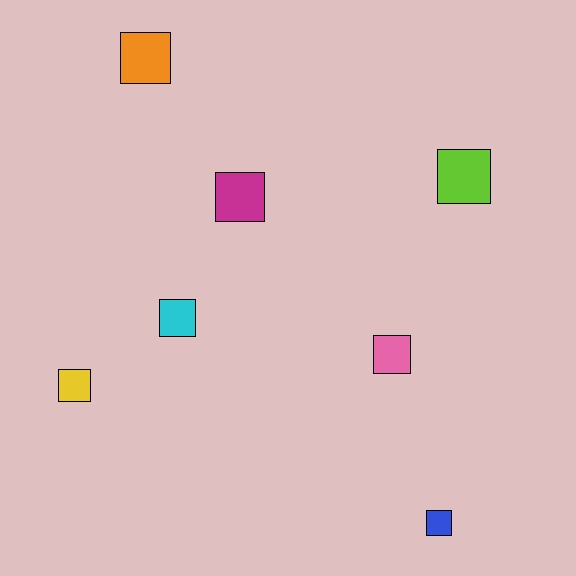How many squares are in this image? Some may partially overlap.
There are 7 squares.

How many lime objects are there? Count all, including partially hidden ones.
There is 1 lime object.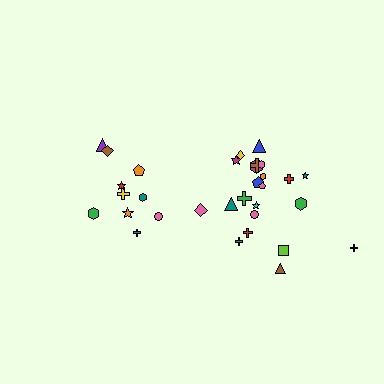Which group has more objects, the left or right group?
The right group.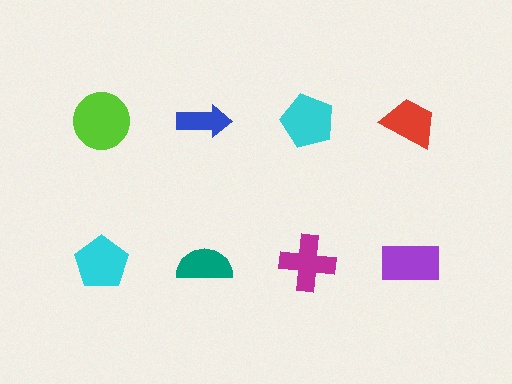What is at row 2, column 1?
A cyan pentagon.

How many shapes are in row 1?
4 shapes.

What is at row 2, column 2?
A teal semicircle.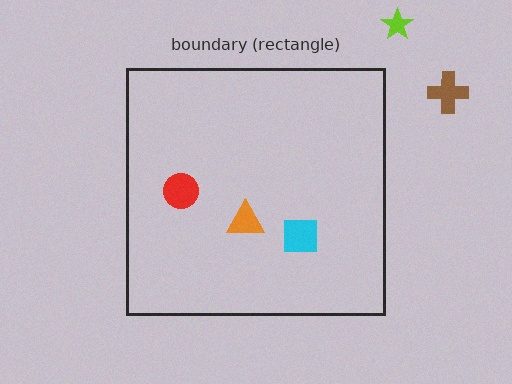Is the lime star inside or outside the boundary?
Outside.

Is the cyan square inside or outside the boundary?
Inside.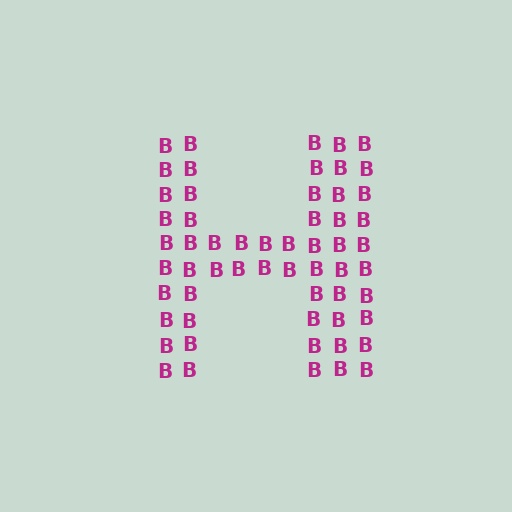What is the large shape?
The large shape is the letter H.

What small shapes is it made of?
It is made of small letter B's.